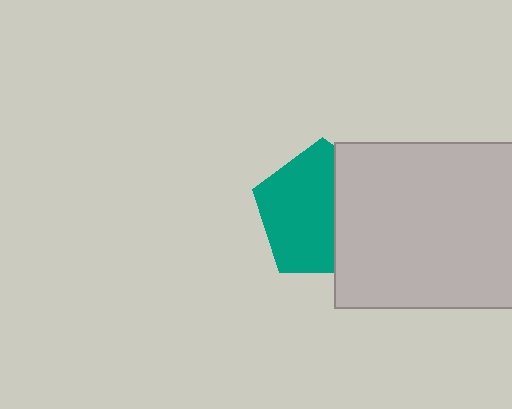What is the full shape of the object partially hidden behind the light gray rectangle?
The partially hidden object is a teal pentagon.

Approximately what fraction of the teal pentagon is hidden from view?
Roughly 40% of the teal pentagon is hidden behind the light gray rectangle.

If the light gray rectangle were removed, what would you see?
You would see the complete teal pentagon.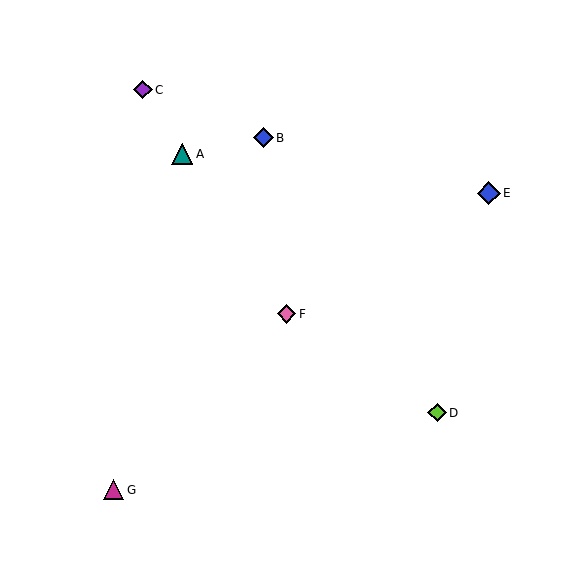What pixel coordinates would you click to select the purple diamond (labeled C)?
Click at (143, 90) to select the purple diamond C.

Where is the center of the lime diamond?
The center of the lime diamond is at (437, 413).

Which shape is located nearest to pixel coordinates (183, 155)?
The teal triangle (labeled A) at (182, 154) is nearest to that location.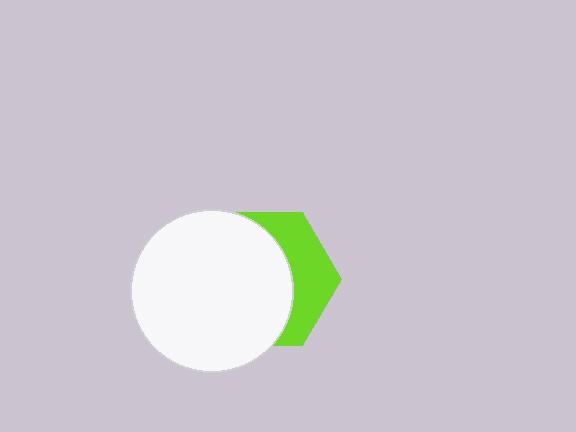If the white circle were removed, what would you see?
You would see the complete lime hexagon.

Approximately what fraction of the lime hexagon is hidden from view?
Roughly 65% of the lime hexagon is hidden behind the white circle.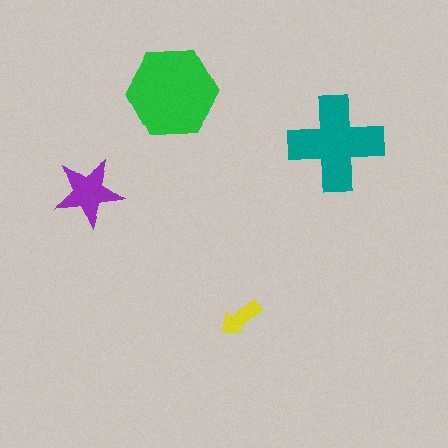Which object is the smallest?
The yellow arrow.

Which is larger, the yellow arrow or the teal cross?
The teal cross.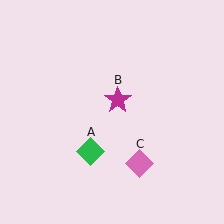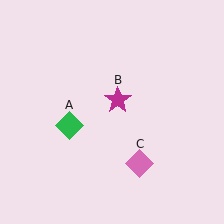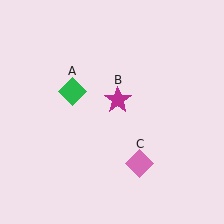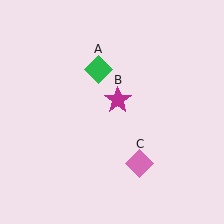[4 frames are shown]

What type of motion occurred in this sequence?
The green diamond (object A) rotated clockwise around the center of the scene.